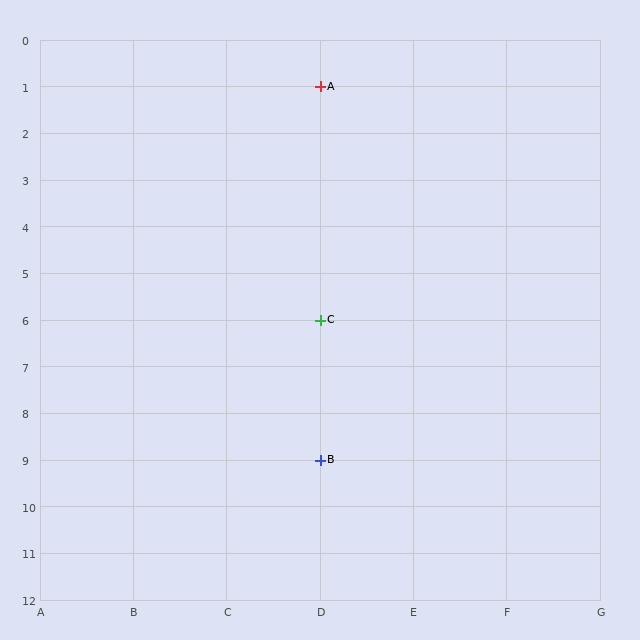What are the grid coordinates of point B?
Point B is at grid coordinates (D, 9).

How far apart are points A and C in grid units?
Points A and C are 5 rows apart.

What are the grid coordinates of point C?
Point C is at grid coordinates (D, 6).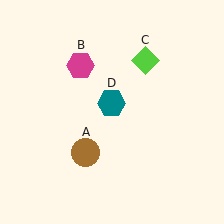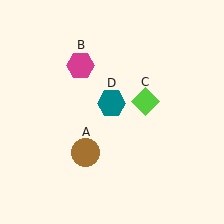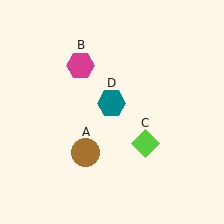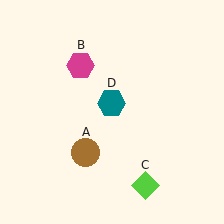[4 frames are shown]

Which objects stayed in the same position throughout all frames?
Brown circle (object A) and magenta hexagon (object B) and teal hexagon (object D) remained stationary.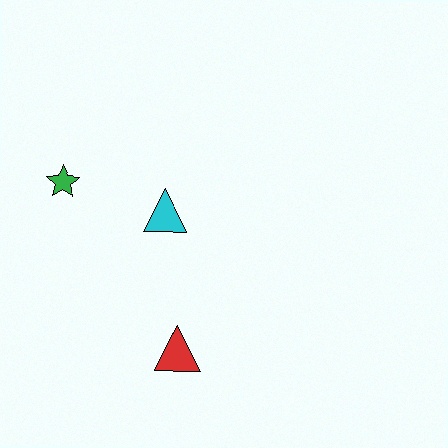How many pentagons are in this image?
There are no pentagons.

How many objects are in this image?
There are 3 objects.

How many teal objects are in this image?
There are no teal objects.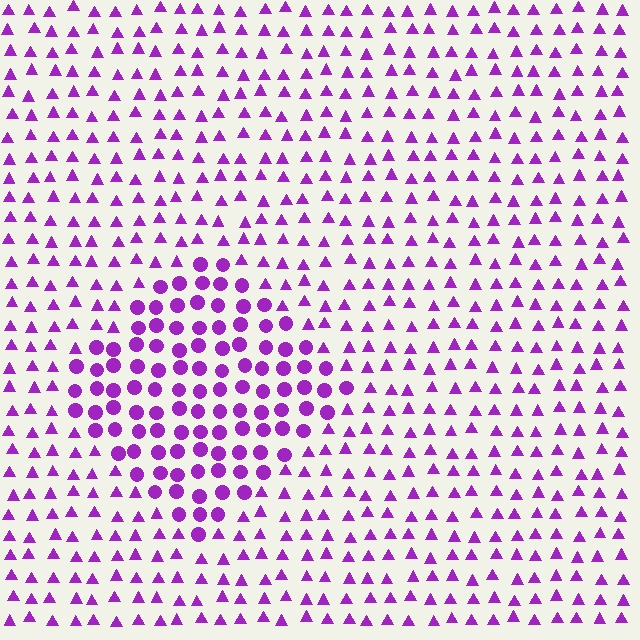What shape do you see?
I see a diamond.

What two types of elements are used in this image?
The image uses circles inside the diamond region and triangles outside it.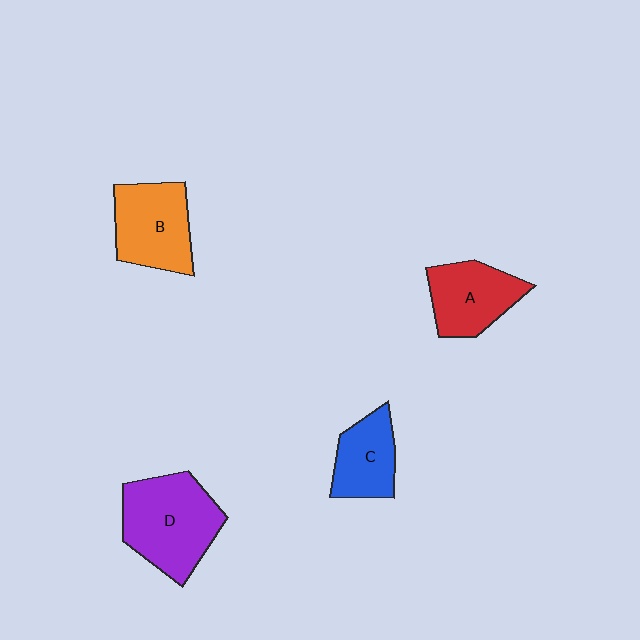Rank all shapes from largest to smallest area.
From largest to smallest: D (purple), B (orange), A (red), C (blue).